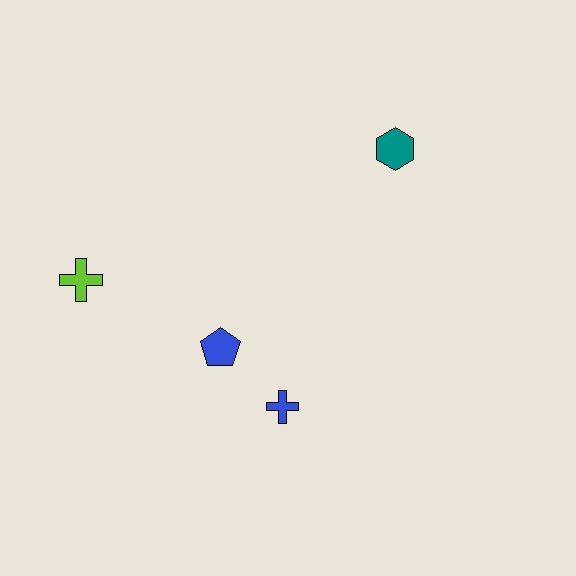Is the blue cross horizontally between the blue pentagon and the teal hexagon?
Yes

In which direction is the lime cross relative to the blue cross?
The lime cross is to the left of the blue cross.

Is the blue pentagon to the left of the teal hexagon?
Yes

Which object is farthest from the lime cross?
The teal hexagon is farthest from the lime cross.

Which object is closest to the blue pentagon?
The blue cross is closest to the blue pentagon.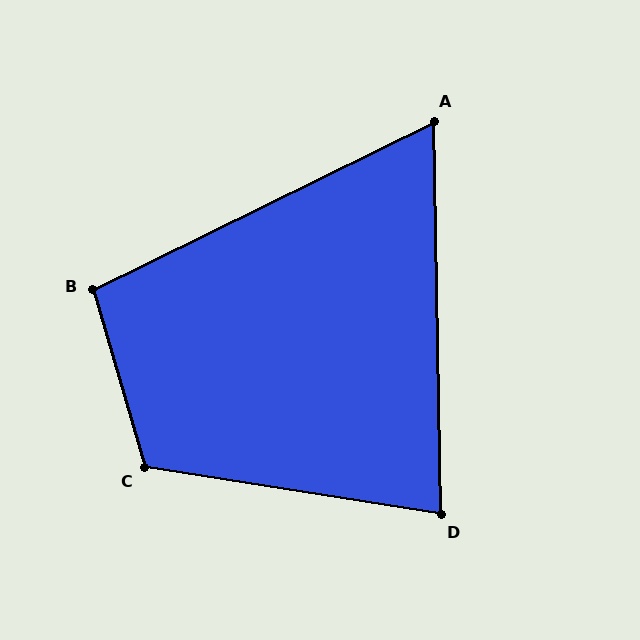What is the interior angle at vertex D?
Approximately 80 degrees (acute).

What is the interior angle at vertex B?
Approximately 100 degrees (obtuse).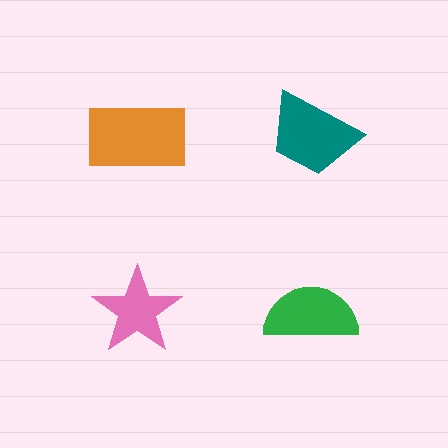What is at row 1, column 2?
A teal trapezoid.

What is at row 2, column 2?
A green semicircle.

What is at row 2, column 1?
A pink star.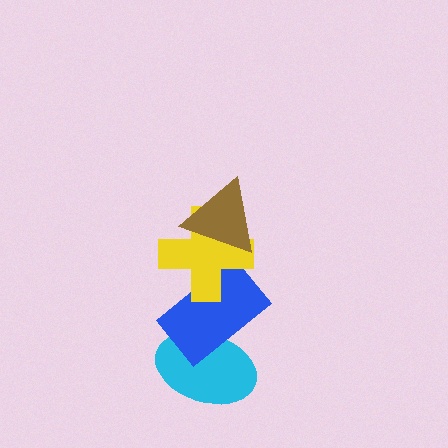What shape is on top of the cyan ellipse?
The blue rectangle is on top of the cyan ellipse.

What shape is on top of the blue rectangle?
The yellow cross is on top of the blue rectangle.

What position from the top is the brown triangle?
The brown triangle is 1st from the top.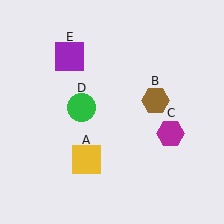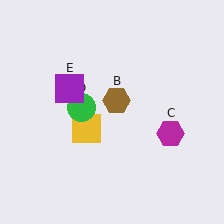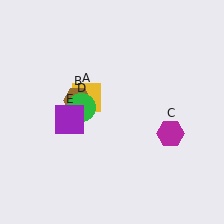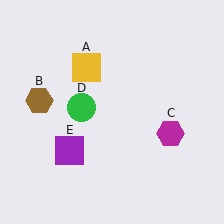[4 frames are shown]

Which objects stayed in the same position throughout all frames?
Magenta hexagon (object C) and green circle (object D) remained stationary.